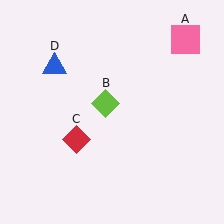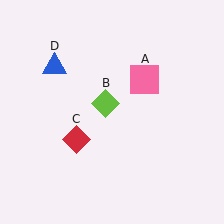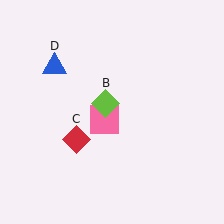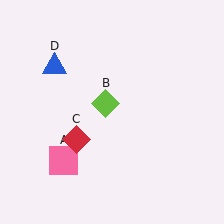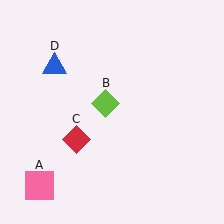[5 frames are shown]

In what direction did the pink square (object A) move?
The pink square (object A) moved down and to the left.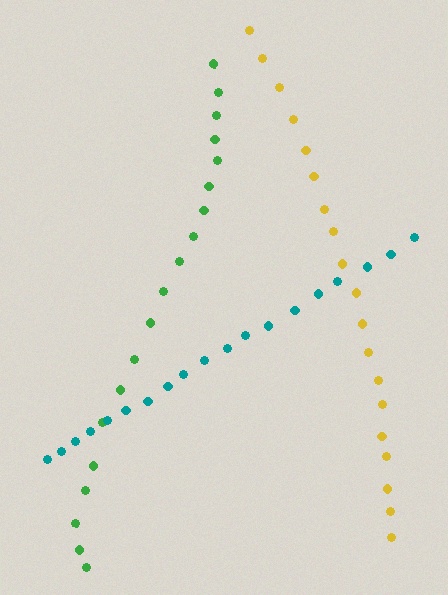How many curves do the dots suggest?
There are 3 distinct paths.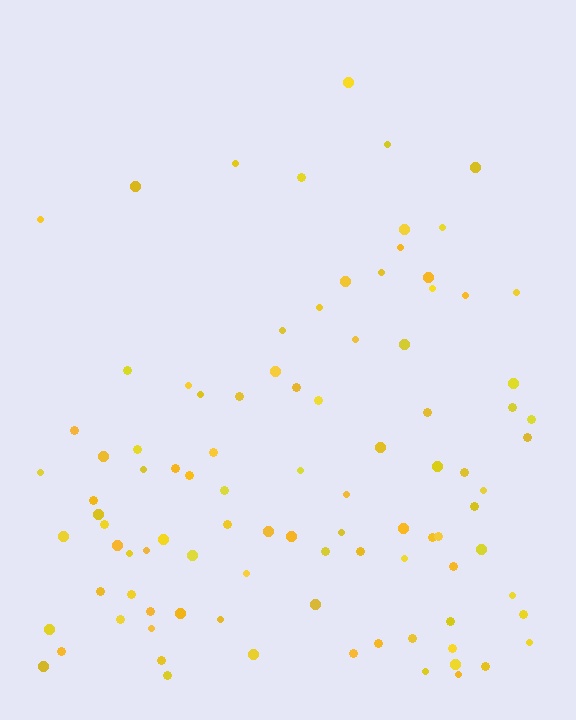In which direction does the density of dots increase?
From top to bottom, with the bottom side densest.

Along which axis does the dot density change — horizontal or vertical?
Vertical.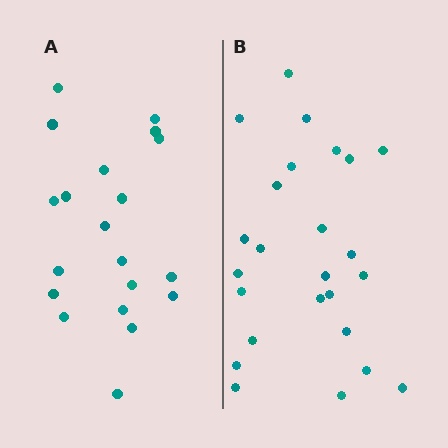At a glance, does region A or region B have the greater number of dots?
Region B (the right region) has more dots.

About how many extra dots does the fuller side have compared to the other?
Region B has about 5 more dots than region A.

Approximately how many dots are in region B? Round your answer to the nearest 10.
About 20 dots. (The exact count is 25, which rounds to 20.)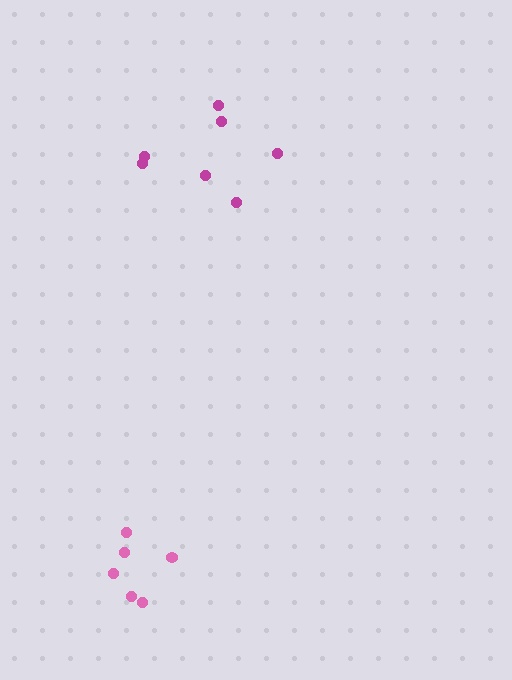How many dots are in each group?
Group 1: 6 dots, Group 2: 7 dots (13 total).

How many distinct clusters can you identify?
There are 2 distinct clusters.